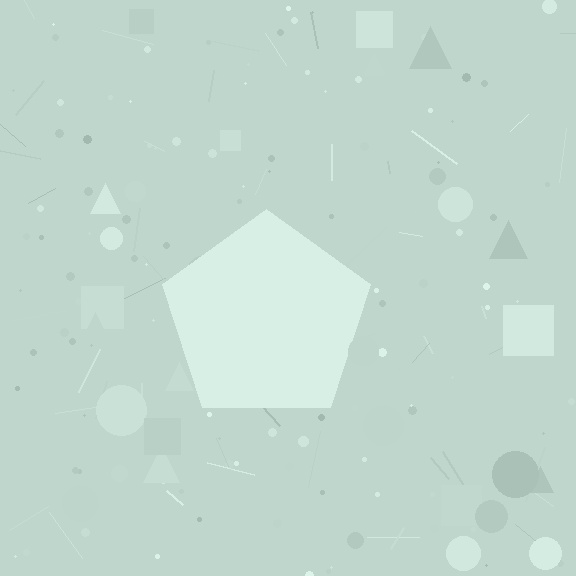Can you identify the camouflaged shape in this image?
The camouflaged shape is a pentagon.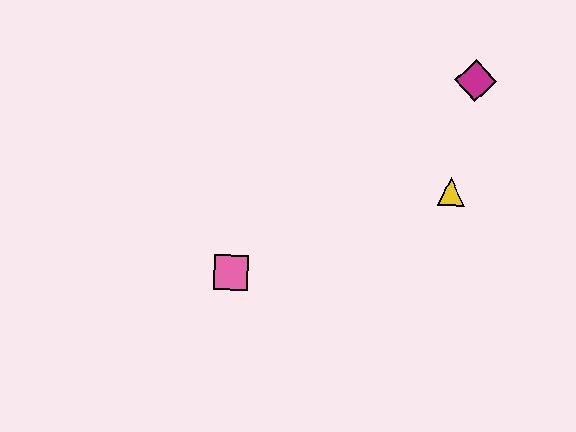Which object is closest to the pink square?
The yellow triangle is closest to the pink square.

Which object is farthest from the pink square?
The magenta diamond is farthest from the pink square.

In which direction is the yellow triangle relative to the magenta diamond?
The yellow triangle is below the magenta diamond.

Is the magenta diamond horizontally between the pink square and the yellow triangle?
No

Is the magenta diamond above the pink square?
Yes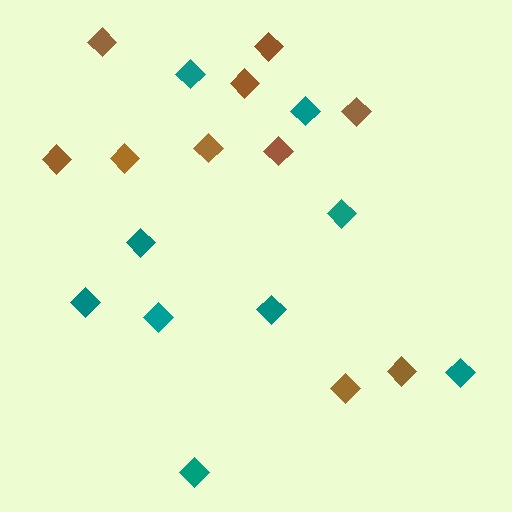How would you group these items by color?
There are 2 groups: one group of teal diamonds (9) and one group of brown diamonds (10).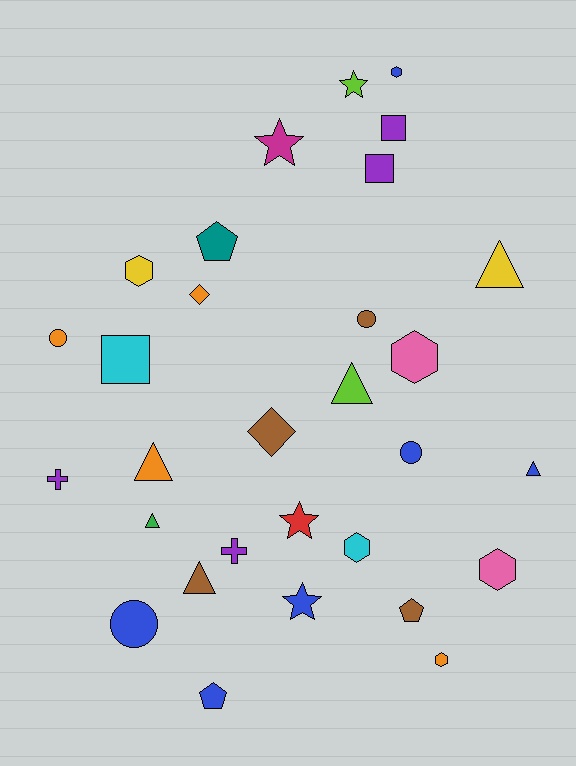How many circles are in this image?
There are 4 circles.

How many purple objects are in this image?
There are 4 purple objects.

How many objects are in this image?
There are 30 objects.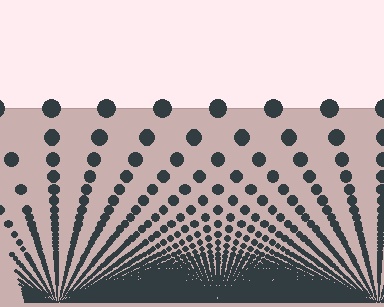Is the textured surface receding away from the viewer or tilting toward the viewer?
The surface appears to tilt toward the viewer. Texture elements get larger and sparser toward the top.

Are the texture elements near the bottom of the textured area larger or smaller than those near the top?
Smaller. The gradient is inverted — elements near the bottom are smaller and denser.